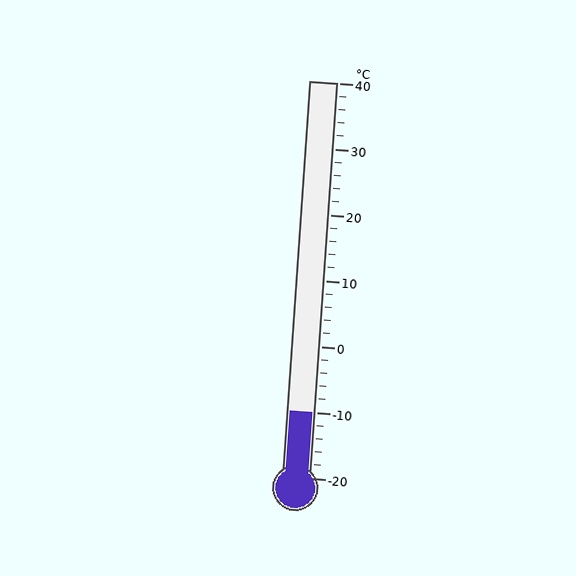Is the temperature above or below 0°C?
The temperature is below 0°C.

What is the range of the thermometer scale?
The thermometer scale ranges from -20°C to 40°C.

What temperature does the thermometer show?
The thermometer shows approximately -10°C.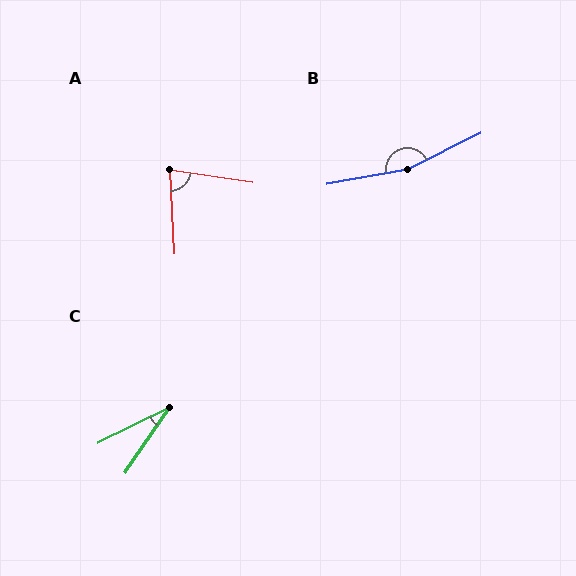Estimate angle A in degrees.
Approximately 78 degrees.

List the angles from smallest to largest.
C (29°), A (78°), B (164°).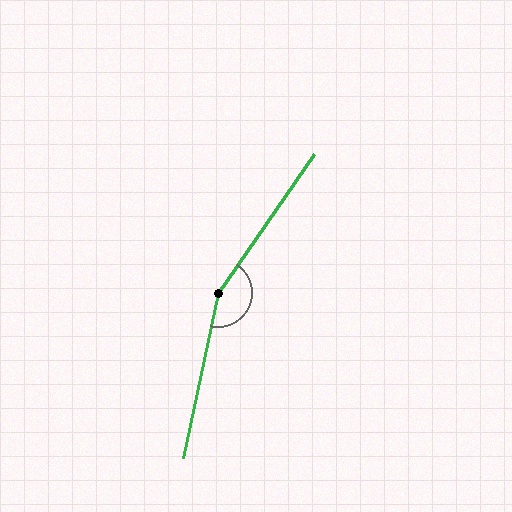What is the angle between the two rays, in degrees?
Approximately 157 degrees.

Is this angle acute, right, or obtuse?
It is obtuse.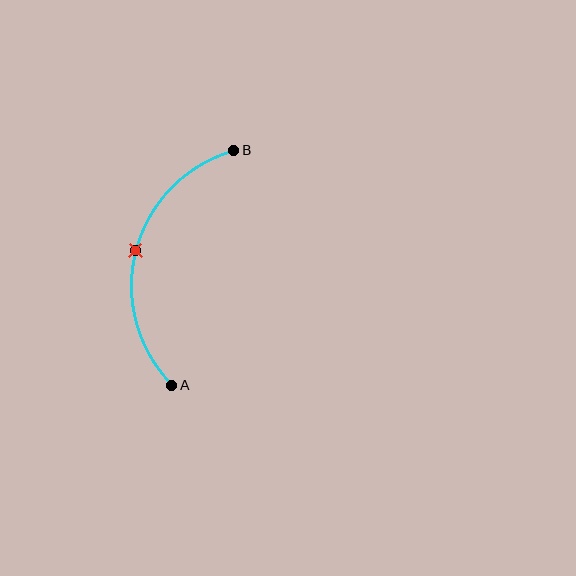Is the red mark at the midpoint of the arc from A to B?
Yes. The red mark lies on the arc at equal arc-length from both A and B — it is the arc midpoint.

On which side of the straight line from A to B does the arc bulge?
The arc bulges to the left of the straight line connecting A and B.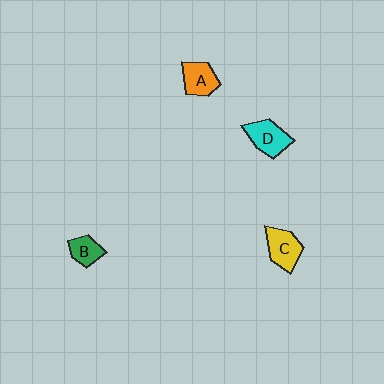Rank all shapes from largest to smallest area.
From largest to smallest: D (cyan), C (yellow), A (orange), B (green).